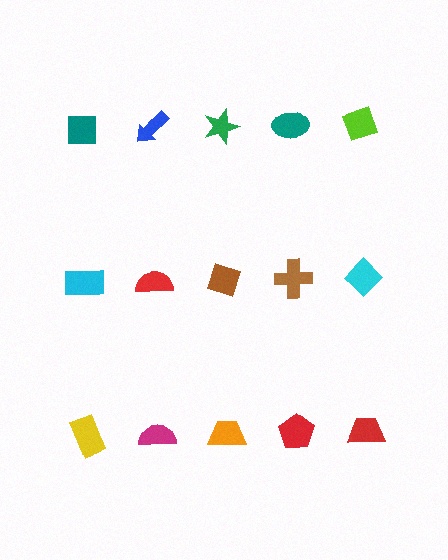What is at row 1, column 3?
A green star.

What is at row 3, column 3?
An orange trapezoid.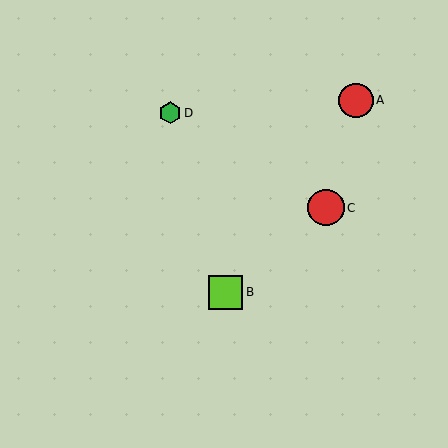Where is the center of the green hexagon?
The center of the green hexagon is at (170, 113).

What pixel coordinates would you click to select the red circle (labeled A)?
Click at (356, 100) to select the red circle A.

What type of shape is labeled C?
Shape C is a red circle.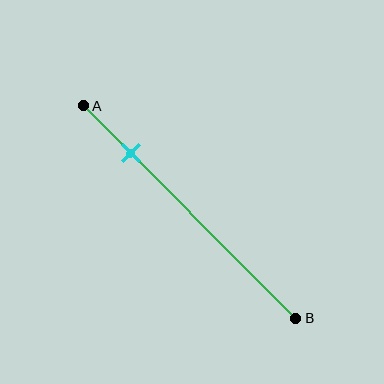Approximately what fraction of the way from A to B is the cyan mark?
The cyan mark is approximately 20% of the way from A to B.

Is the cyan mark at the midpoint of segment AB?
No, the mark is at about 20% from A, not at the 50% midpoint.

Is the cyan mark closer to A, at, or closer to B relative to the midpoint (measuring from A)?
The cyan mark is closer to point A than the midpoint of segment AB.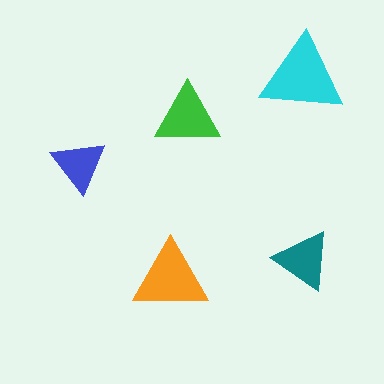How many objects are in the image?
There are 5 objects in the image.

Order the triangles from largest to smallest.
the cyan one, the orange one, the green one, the teal one, the blue one.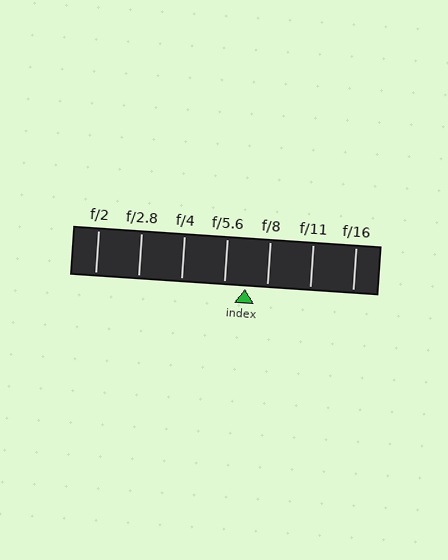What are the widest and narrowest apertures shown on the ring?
The widest aperture shown is f/2 and the narrowest is f/16.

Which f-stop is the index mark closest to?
The index mark is closest to f/8.